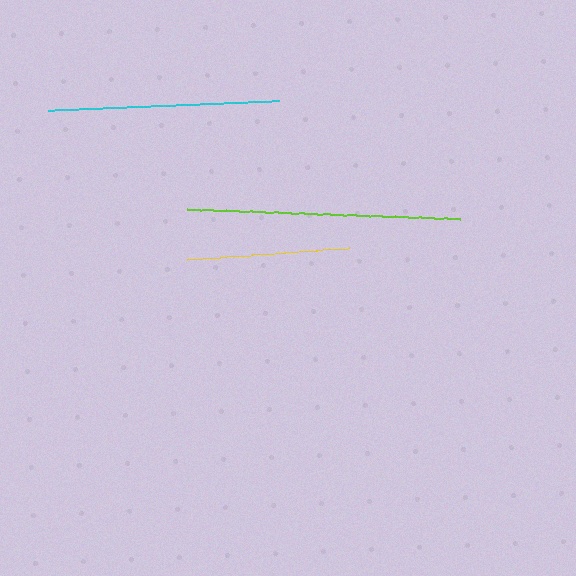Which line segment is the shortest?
The yellow line is the shortest at approximately 164 pixels.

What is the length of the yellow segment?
The yellow segment is approximately 164 pixels long.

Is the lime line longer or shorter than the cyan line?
The lime line is longer than the cyan line.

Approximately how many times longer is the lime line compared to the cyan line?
The lime line is approximately 1.2 times the length of the cyan line.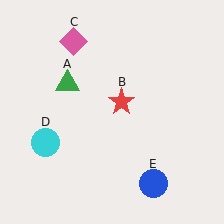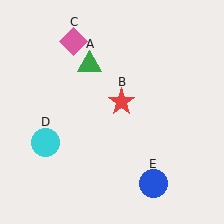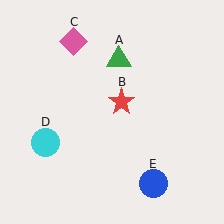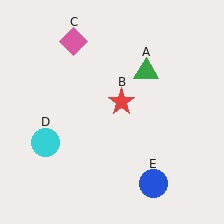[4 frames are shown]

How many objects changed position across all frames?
1 object changed position: green triangle (object A).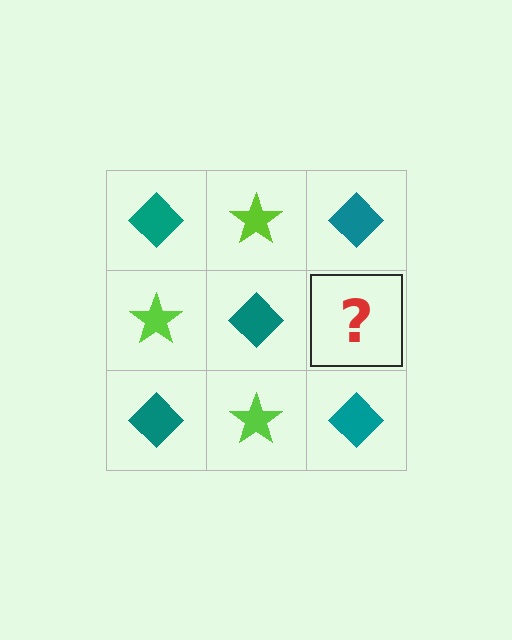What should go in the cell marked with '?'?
The missing cell should contain a lime star.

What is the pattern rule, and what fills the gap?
The rule is that it alternates teal diamond and lime star in a checkerboard pattern. The gap should be filled with a lime star.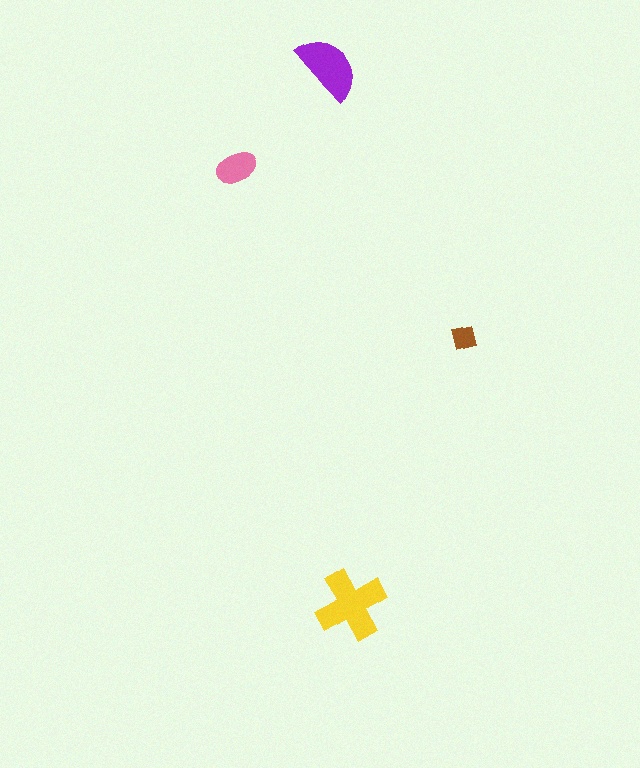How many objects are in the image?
There are 4 objects in the image.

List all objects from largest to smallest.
The yellow cross, the purple semicircle, the pink ellipse, the brown square.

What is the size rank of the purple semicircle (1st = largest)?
2nd.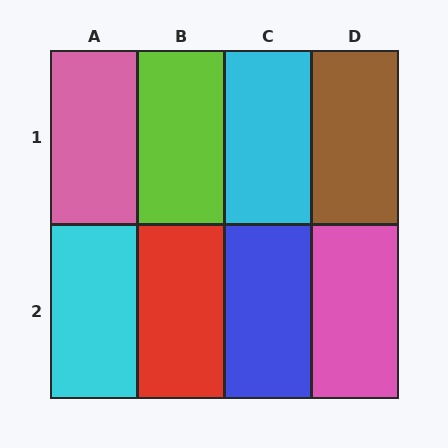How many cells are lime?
1 cell is lime.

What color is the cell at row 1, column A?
Pink.